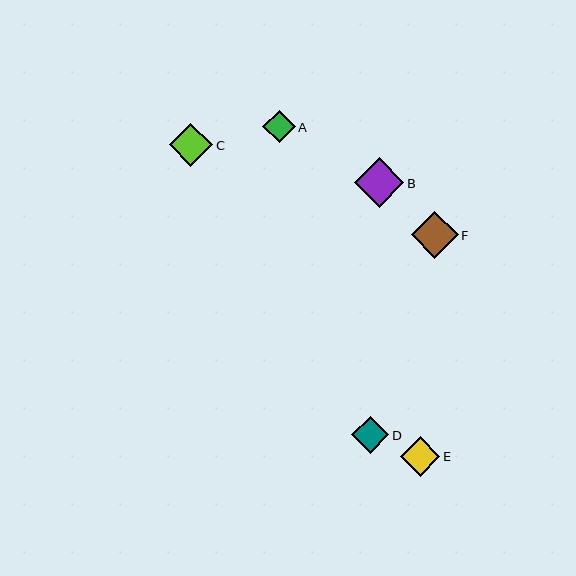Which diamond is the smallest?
Diamond A is the smallest with a size of approximately 32 pixels.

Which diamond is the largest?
Diamond B is the largest with a size of approximately 50 pixels.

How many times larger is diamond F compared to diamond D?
Diamond F is approximately 1.3 times the size of diamond D.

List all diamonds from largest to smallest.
From largest to smallest: B, F, C, E, D, A.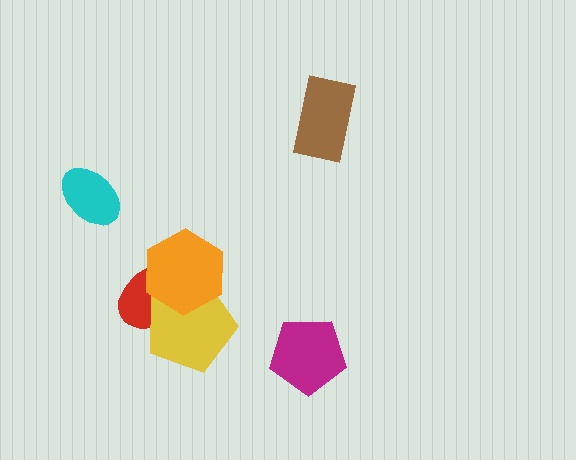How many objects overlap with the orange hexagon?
2 objects overlap with the orange hexagon.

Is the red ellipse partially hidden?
Yes, it is partially covered by another shape.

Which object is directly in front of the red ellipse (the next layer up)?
The yellow pentagon is directly in front of the red ellipse.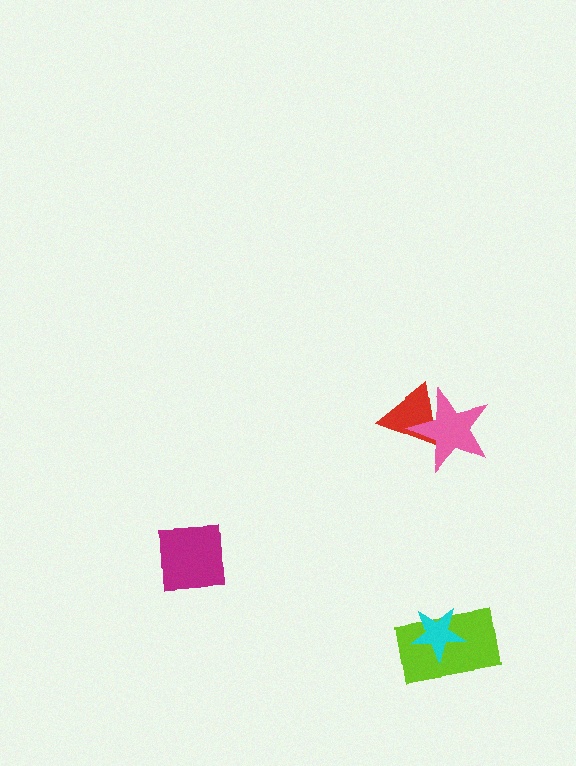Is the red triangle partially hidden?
Yes, it is partially covered by another shape.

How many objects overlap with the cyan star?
1 object overlaps with the cyan star.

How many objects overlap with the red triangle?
1 object overlaps with the red triangle.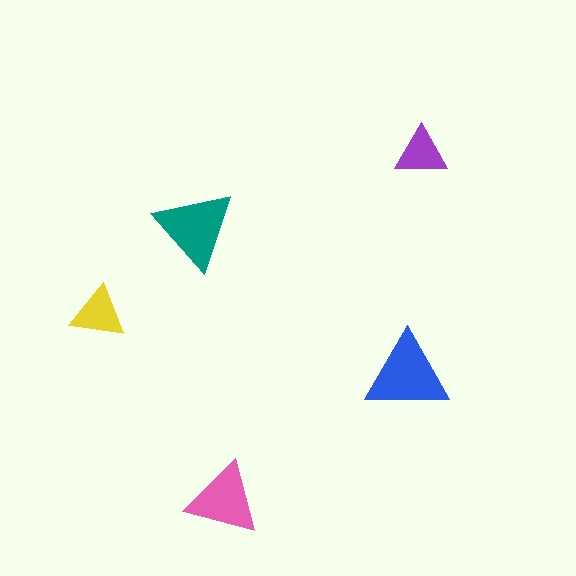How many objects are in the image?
There are 5 objects in the image.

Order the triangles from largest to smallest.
the blue one, the teal one, the pink one, the yellow one, the purple one.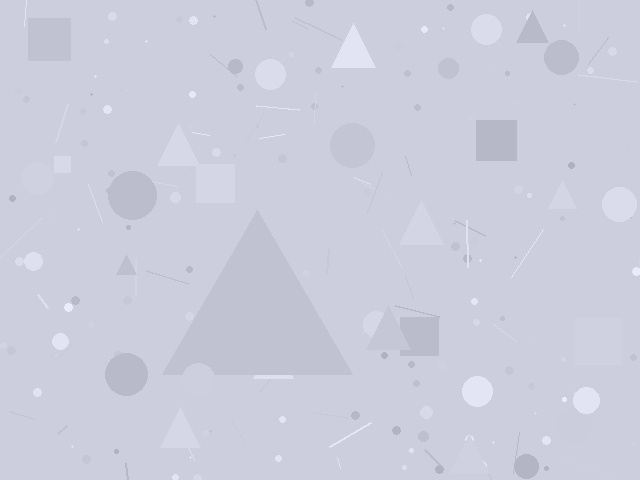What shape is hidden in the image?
A triangle is hidden in the image.